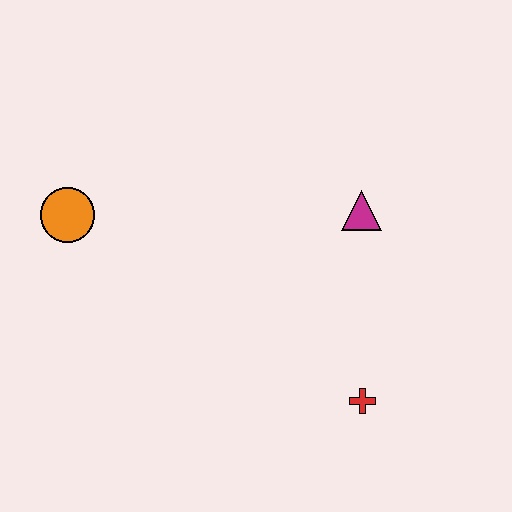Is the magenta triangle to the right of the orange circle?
Yes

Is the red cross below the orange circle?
Yes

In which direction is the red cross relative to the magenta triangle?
The red cross is below the magenta triangle.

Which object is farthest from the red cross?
The orange circle is farthest from the red cross.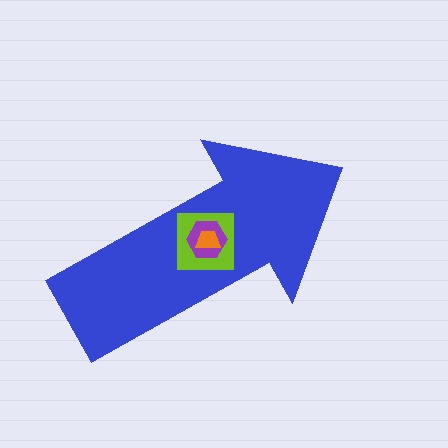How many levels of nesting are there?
4.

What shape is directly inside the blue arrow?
The lime square.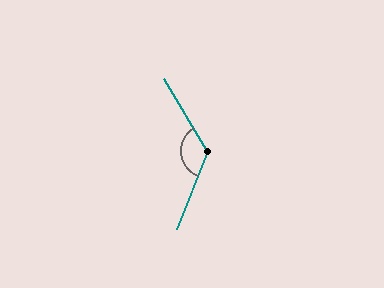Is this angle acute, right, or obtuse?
It is obtuse.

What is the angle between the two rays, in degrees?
Approximately 128 degrees.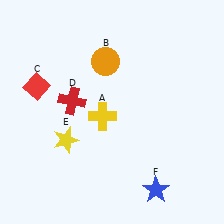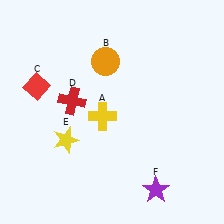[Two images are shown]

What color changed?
The star (F) changed from blue in Image 1 to purple in Image 2.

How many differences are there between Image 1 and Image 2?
There is 1 difference between the two images.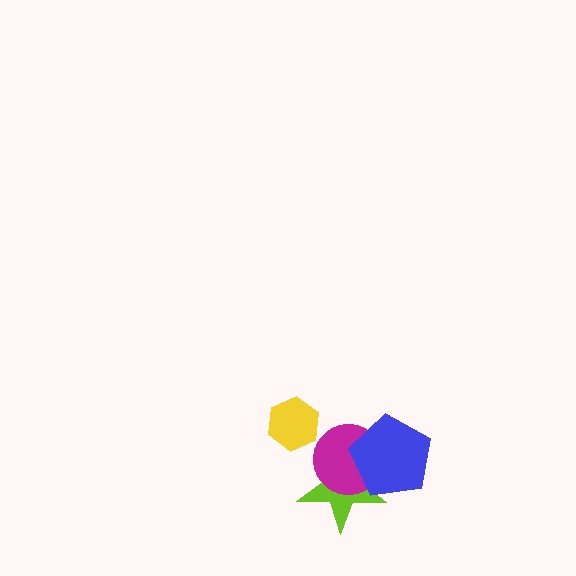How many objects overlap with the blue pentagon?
2 objects overlap with the blue pentagon.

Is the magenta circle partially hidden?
Yes, it is partially covered by another shape.